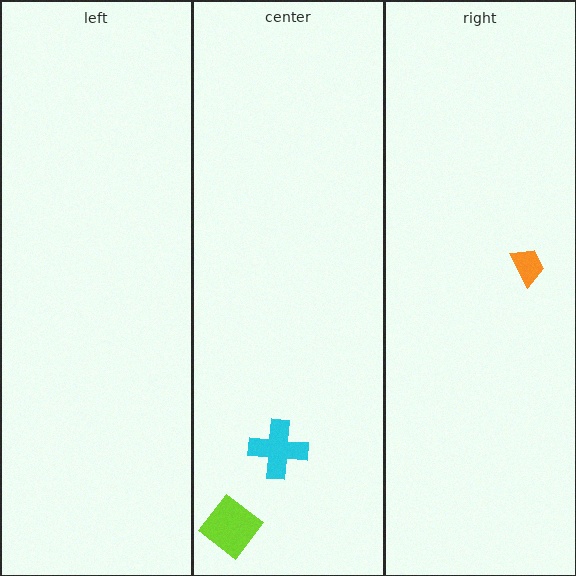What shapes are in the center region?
The cyan cross, the lime diamond.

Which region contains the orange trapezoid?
The right region.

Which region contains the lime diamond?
The center region.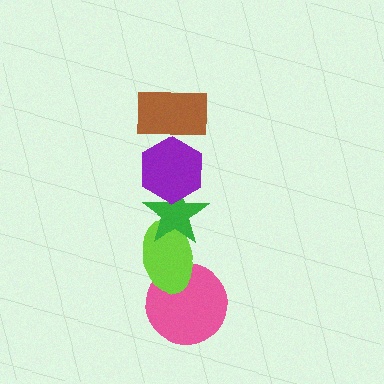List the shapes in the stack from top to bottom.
From top to bottom: the brown rectangle, the purple hexagon, the green star, the lime ellipse, the pink circle.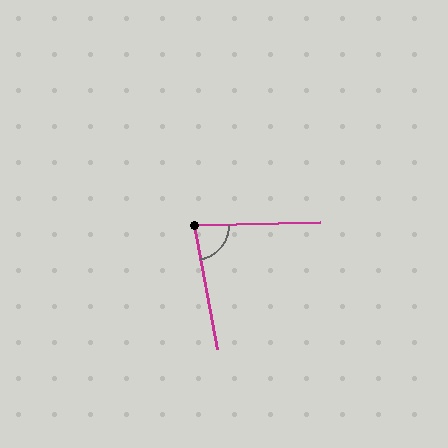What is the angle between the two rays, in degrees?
Approximately 81 degrees.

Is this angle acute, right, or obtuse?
It is acute.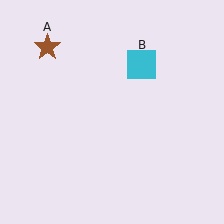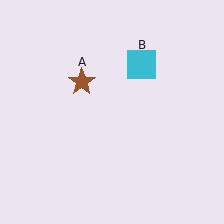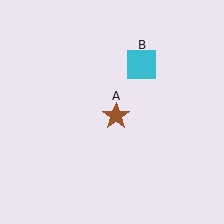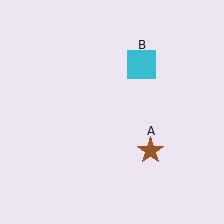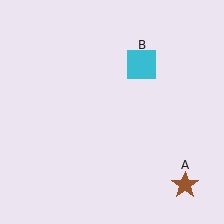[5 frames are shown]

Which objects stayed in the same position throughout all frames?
Cyan square (object B) remained stationary.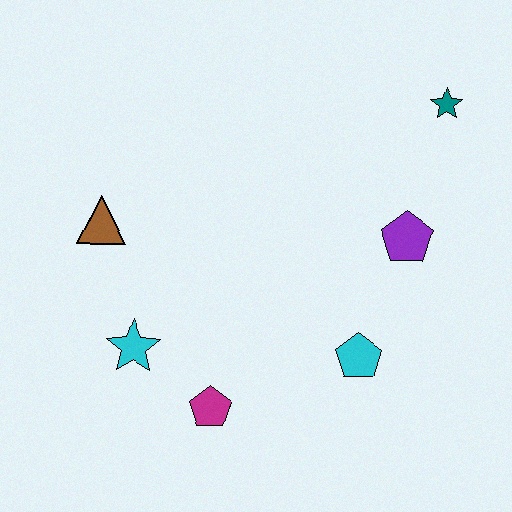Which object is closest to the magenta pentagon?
The cyan star is closest to the magenta pentagon.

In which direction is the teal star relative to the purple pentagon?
The teal star is above the purple pentagon.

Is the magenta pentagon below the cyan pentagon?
Yes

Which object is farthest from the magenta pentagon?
The teal star is farthest from the magenta pentagon.